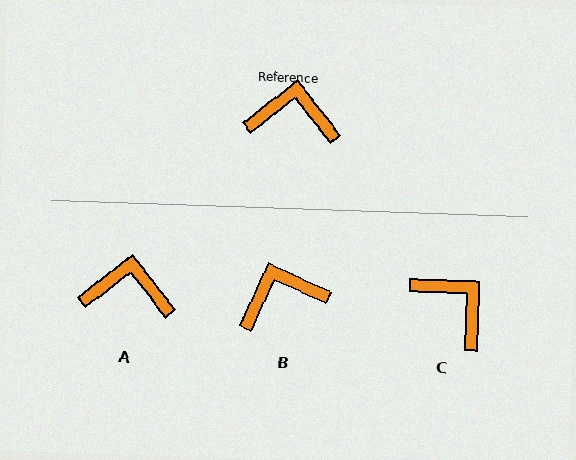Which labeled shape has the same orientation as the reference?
A.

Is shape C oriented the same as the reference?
No, it is off by about 40 degrees.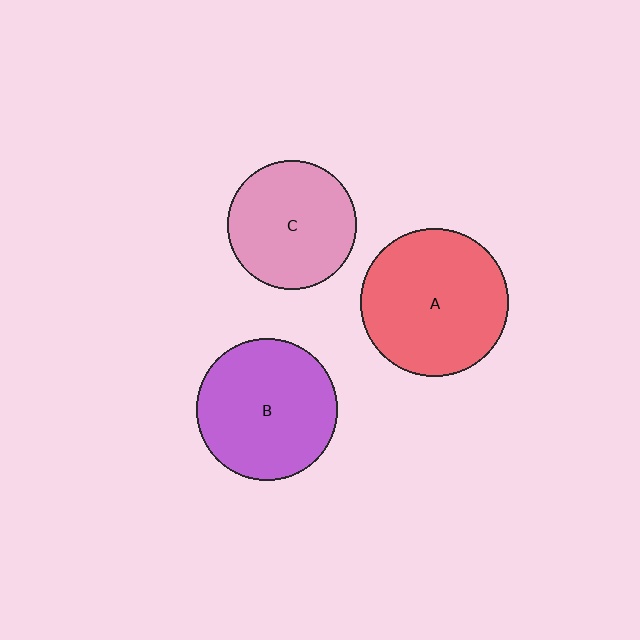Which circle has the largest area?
Circle A (red).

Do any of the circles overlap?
No, none of the circles overlap.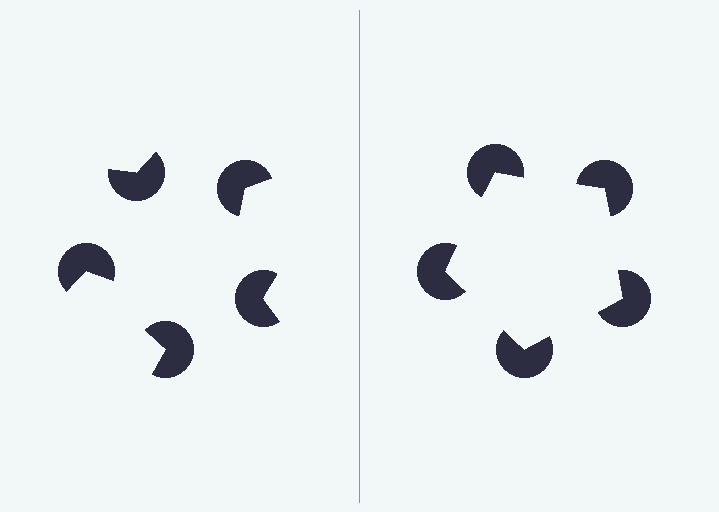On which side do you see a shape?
An illusory pentagon appears on the right side. On the left side the wedge cuts are rotated, so no coherent shape forms.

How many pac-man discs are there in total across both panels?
10 — 5 on each side.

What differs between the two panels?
The pac-man discs are positioned identically on both sides; only the wedge orientations differ. On the right they align to a pentagon; on the left they are misaligned.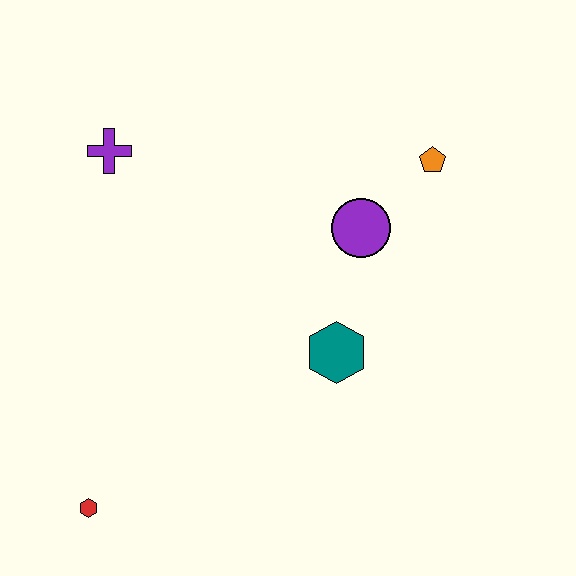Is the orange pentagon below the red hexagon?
No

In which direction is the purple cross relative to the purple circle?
The purple cross is to the left of the purple circle.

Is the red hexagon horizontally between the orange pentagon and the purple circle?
No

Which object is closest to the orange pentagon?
The purple circle is closest to the orange pentagon.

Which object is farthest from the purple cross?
The red hexagon is farthest from the purple cross.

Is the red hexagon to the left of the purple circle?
Yes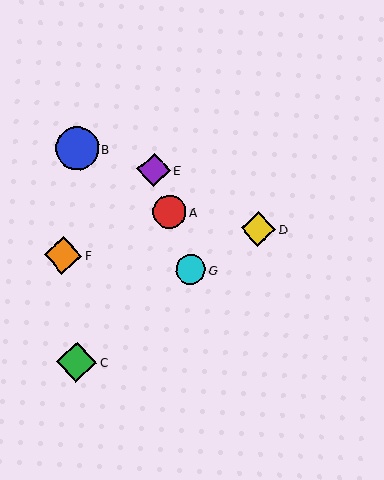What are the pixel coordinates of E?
Object E is at (154, 170).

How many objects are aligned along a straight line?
3 objects (A, E, G) are aligned along a straight line.